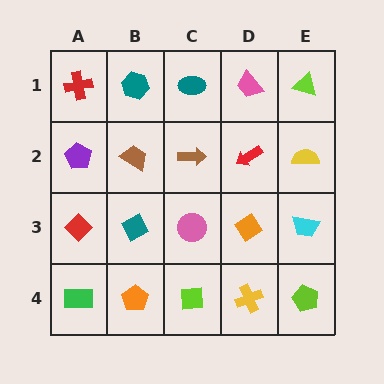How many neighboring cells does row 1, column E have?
2.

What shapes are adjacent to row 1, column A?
A purple pentagon (row 2, column A), a teal hexagon (row 1, column B).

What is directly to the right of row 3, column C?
An orange diamond.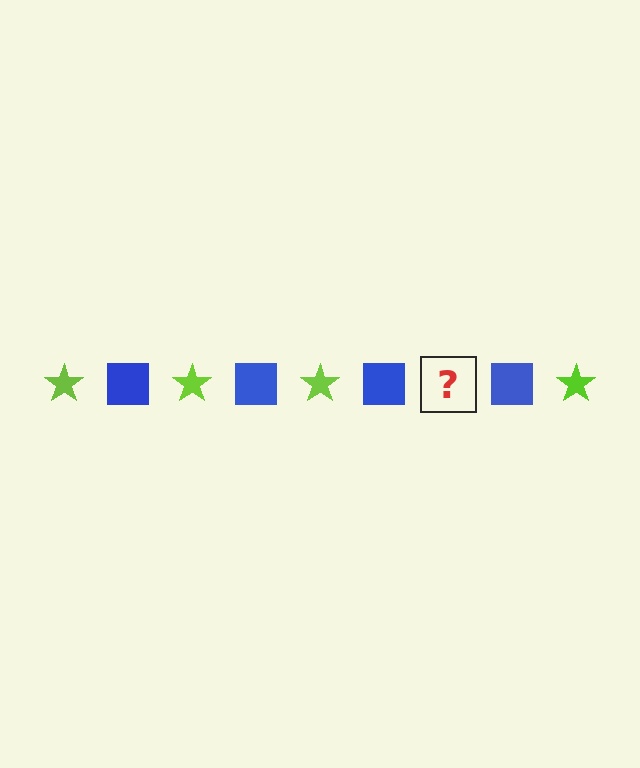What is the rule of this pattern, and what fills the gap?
The rule is that the pattern alternates between lime star and blue square. The gap should be filled with a lime star.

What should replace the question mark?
The question mark should be replaced with a lime star.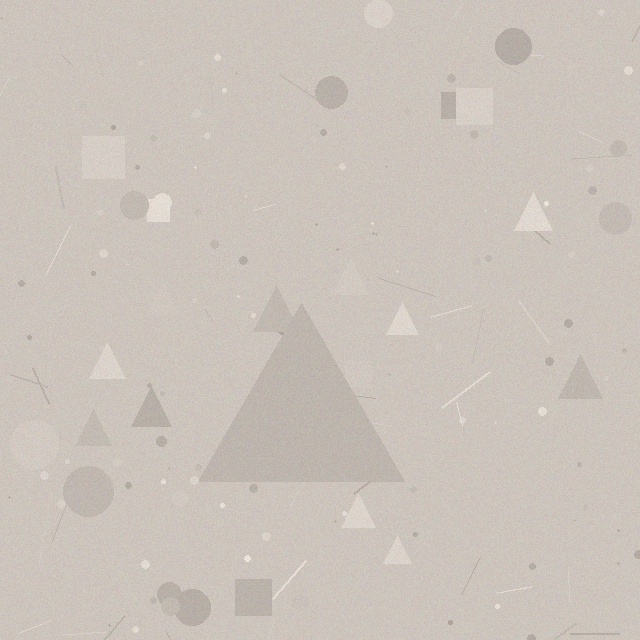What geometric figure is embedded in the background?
A triangle is embedded in the background.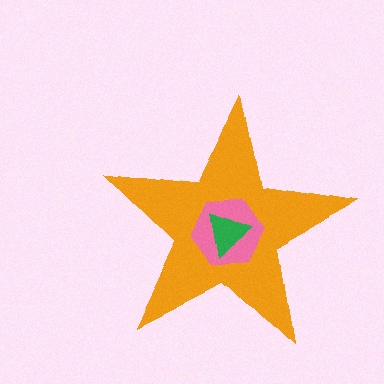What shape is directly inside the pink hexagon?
The green triangle.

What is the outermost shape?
The orange star.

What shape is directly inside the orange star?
The pink hexagon.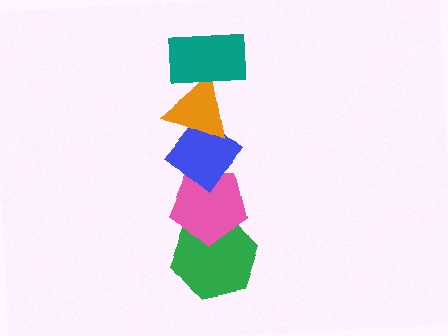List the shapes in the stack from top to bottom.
From top to bottom: the teal rectangle, the orange triangle, the blue diamond, the pink pentagon, the green hexagon.